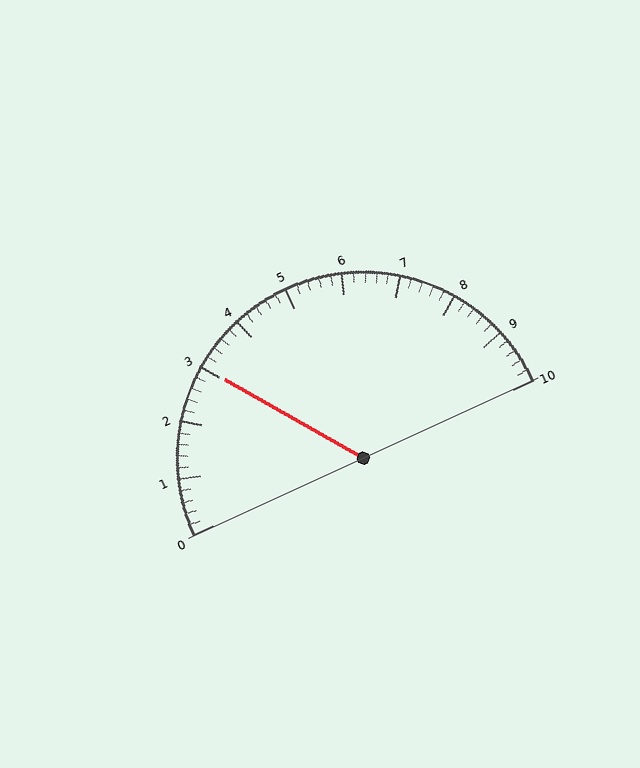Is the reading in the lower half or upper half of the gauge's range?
The reading is in the lower half of the range (0 to 10).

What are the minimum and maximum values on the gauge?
The gauge ranges from 0 to 10.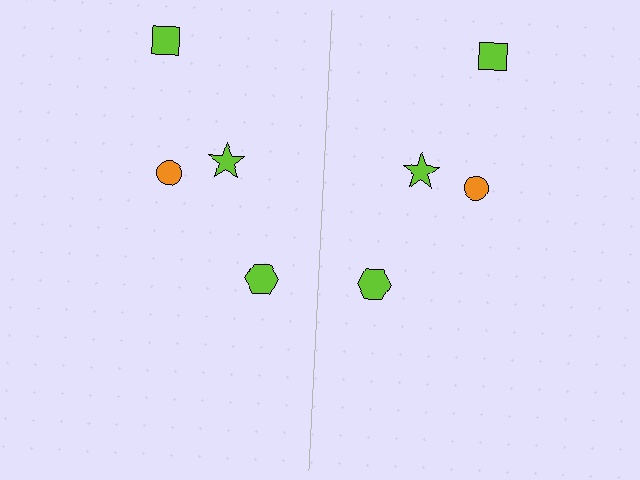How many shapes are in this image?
There are 8 shapes in this image.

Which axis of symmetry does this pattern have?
The pattern has a vertical axis of symmetry running through the center of the image.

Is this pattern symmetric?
Yes, this pattern has bilateral (reflection) symmetry.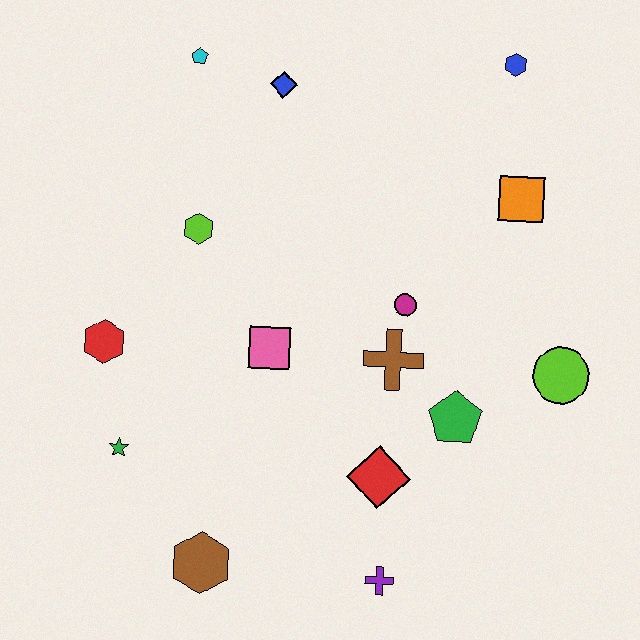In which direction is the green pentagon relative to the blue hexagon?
The green pentagon is below the blue hexagon.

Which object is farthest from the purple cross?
The cyan pentagon is farthest from the purple cross.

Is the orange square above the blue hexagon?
No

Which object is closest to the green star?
The red hexagon is closest to the green star.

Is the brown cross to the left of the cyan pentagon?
No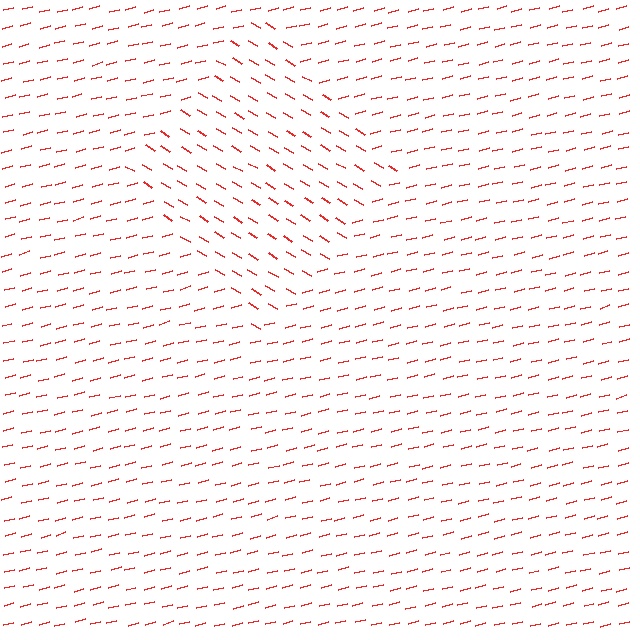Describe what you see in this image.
The image is filled with small red line segments. A diamond region in the image has lines oriented differently from the surrounding lines, creating a visible texture boundary.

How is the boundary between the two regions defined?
The boundary is defined purely by a change in line orientation (approximately 45 degrees difference). All lines are the same color and thickness.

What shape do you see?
I see a diamond.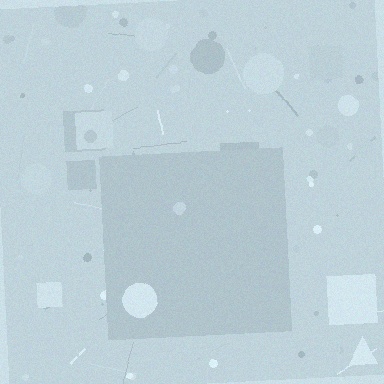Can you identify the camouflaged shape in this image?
The camouflaged shape is a square.